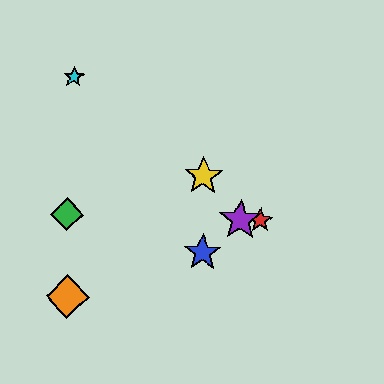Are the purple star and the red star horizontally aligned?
Yes, both are at y≈220.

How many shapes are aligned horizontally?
3 shapes (the red star, the green diamond, the purple star) are aligned horizontally.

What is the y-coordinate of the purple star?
The purple star is at y≈220.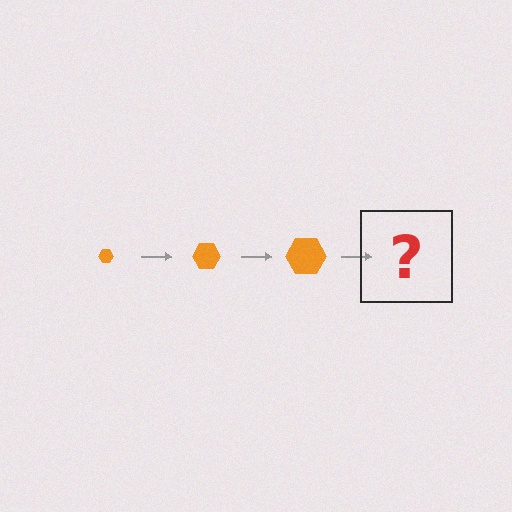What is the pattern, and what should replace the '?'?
The pattern is that the hexagon gets progressively larger each step. The '?' should be an orange hexagon, larger than the previous one.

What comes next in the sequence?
The next element should be an orange hexagon, larger than the previous one.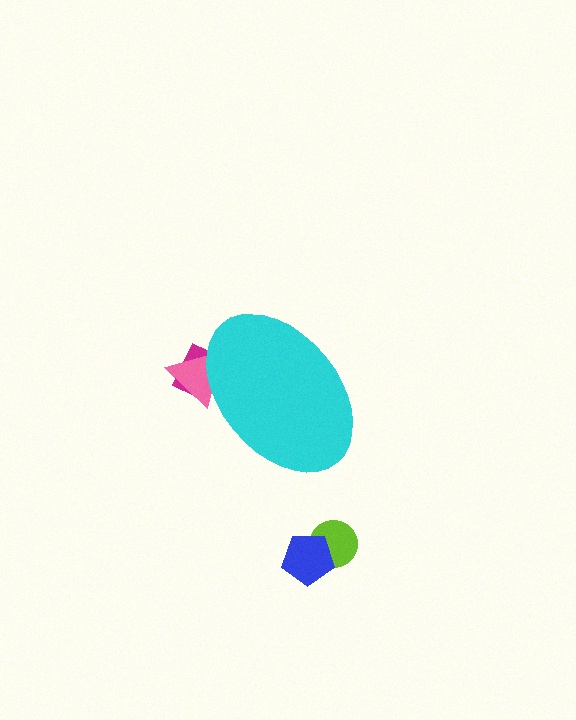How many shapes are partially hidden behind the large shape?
2 shapes are partially hidden.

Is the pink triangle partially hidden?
Yes, the pink triangle is partially hidden behind the cyan ellipse.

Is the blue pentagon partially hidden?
No, the blue pentagon is fully visible.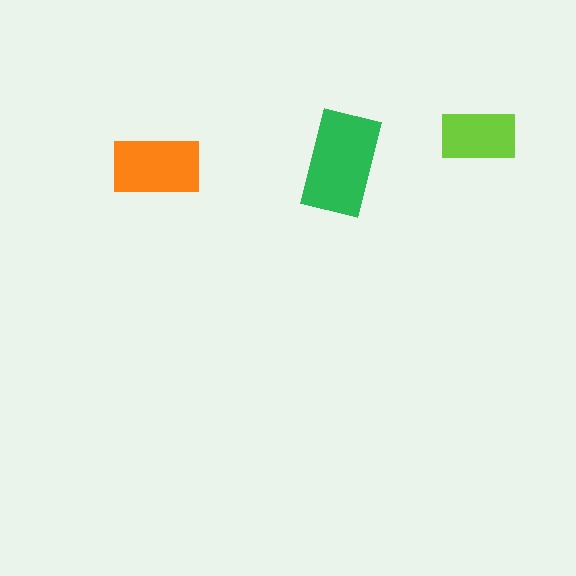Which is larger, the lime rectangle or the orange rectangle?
The orange one.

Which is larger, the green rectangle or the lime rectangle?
The green one.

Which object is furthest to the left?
The orange rectangle is leftmost.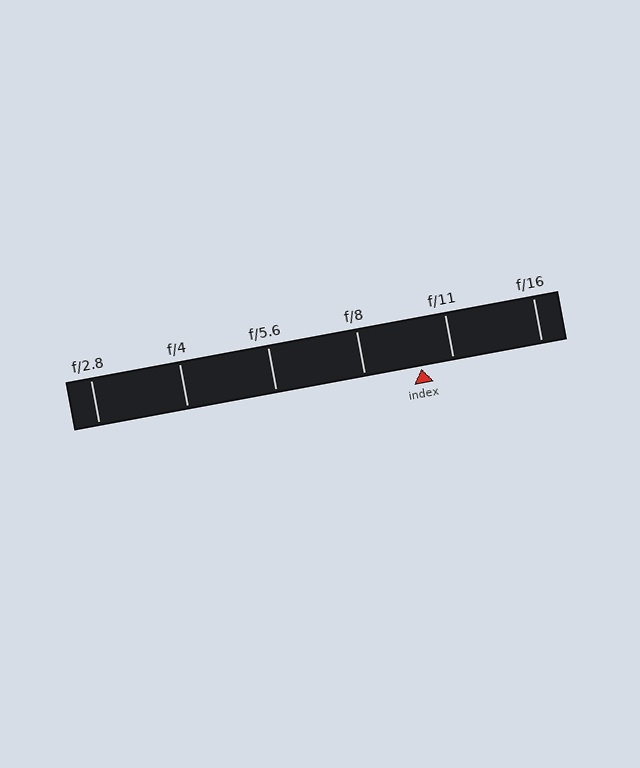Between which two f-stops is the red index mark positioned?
The index mark is between f/8 and f/11.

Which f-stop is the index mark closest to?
The index mark is closest to f/11.